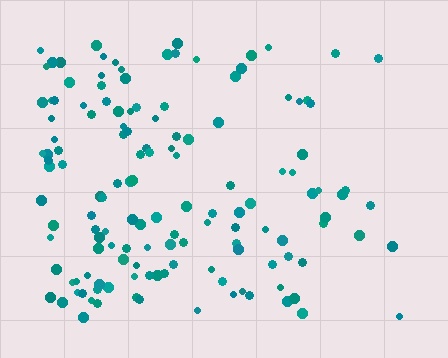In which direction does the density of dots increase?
From right to left, with the left side densest.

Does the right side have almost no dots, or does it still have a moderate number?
Still a moderate number, just noticeably fewer than the left.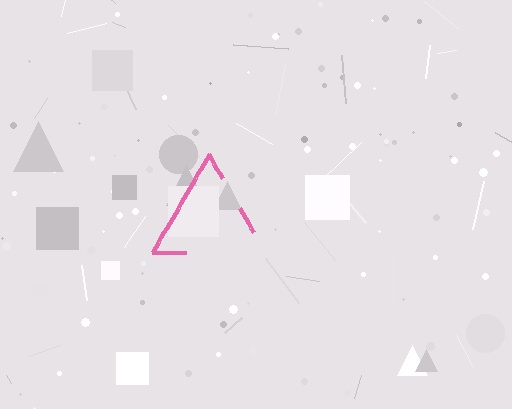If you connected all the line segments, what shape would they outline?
They would outline a triangle.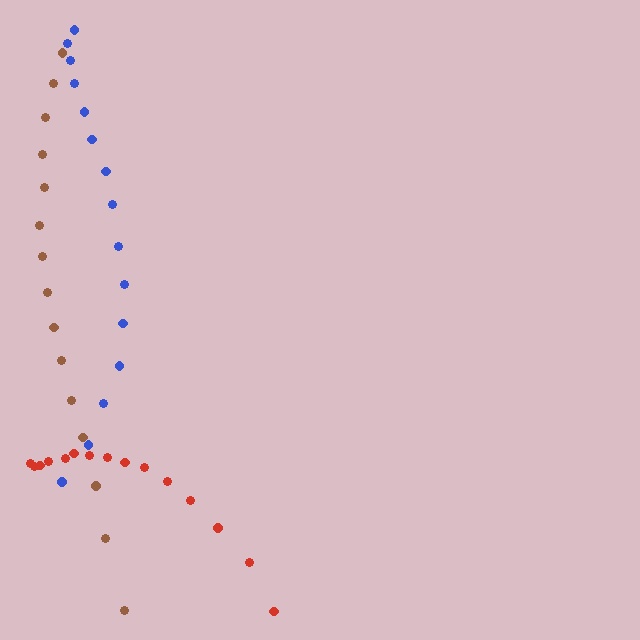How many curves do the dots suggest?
There are 3 distinct paths.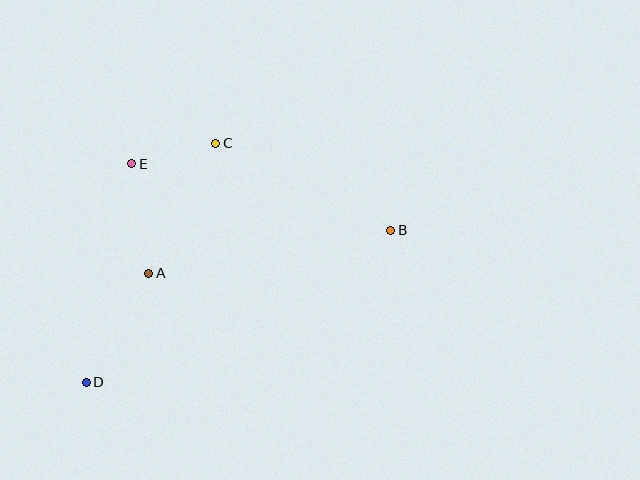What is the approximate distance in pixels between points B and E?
The distance between B and E is approximately 267 pixels.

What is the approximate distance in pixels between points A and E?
The distance between A and E is approximately 111 pixels.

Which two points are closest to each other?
Points C and E are closest to each other.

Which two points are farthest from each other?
Points B and D are farthest from each other.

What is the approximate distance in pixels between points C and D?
The distance between C and D is approximately 272 pixels.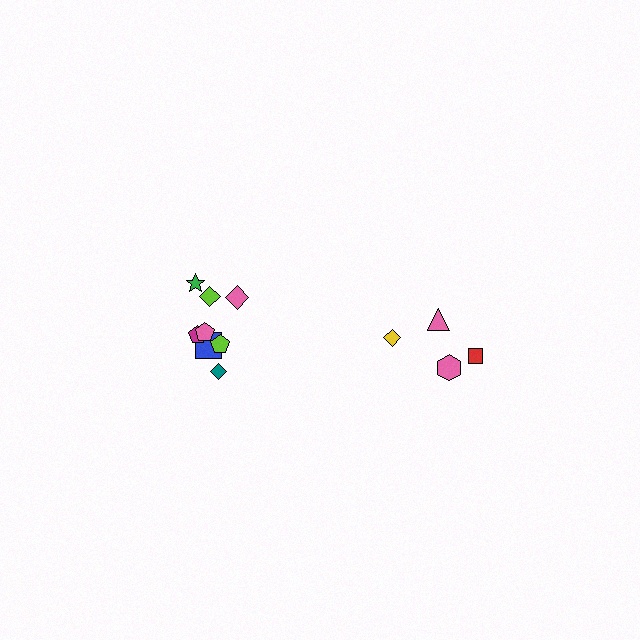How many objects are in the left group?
There are 8 objects.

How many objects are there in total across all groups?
There are 12 objects.